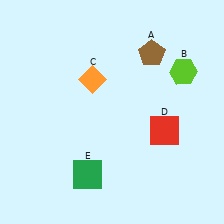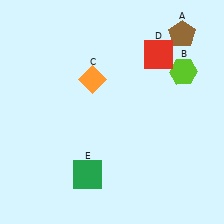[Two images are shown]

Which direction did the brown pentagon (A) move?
The brown pentagon (A) moved right.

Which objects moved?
The objects that moved are: the brown pentagon (A), the red square (D).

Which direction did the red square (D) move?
The red square (D) moved up.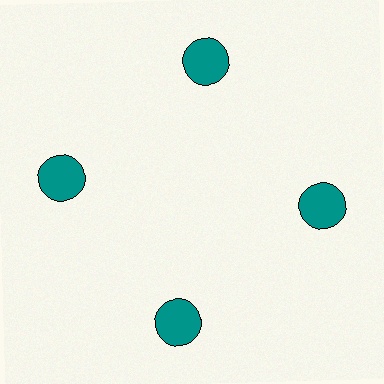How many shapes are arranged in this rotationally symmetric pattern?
There are 4 shapes, arranged in 4 groups of 1.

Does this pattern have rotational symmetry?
Yes, this pattern has 4-fold rotational symmetry. It looks the same after rotating 90 degrees around the center.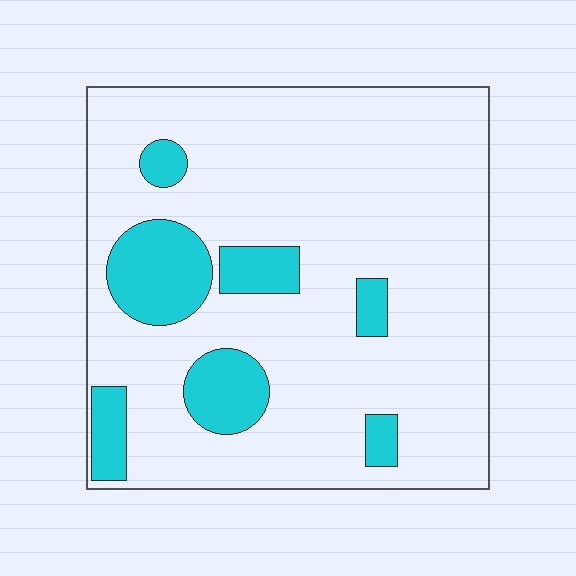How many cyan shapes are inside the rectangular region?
7.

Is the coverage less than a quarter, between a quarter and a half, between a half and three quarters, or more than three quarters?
Less than a quarter.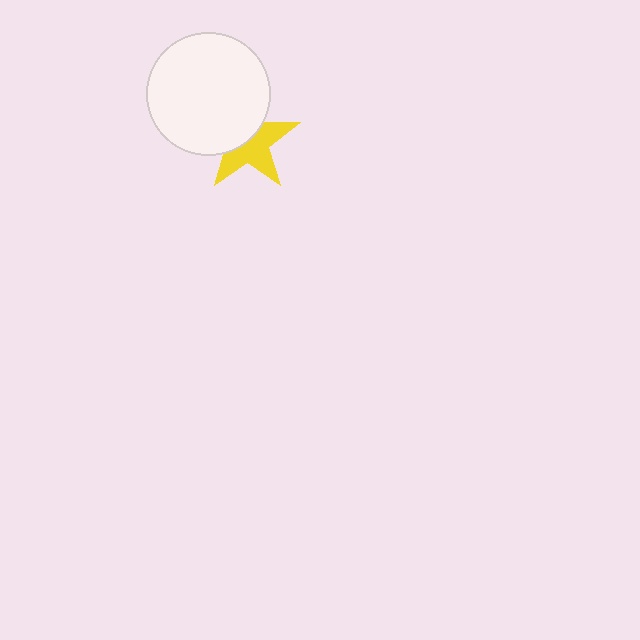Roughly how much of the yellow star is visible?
About half of it is visible (roughly 54%).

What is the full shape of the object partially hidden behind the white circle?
The partially hidden object is a yellow star.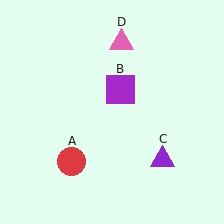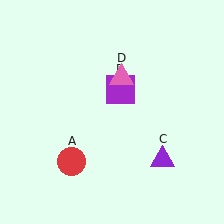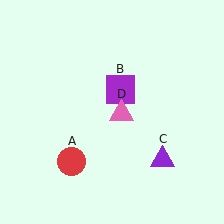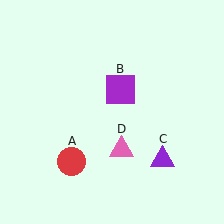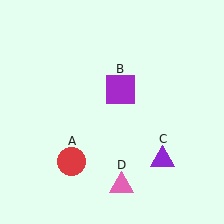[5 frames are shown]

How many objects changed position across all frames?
1 object changed position: pink triangle (object D).